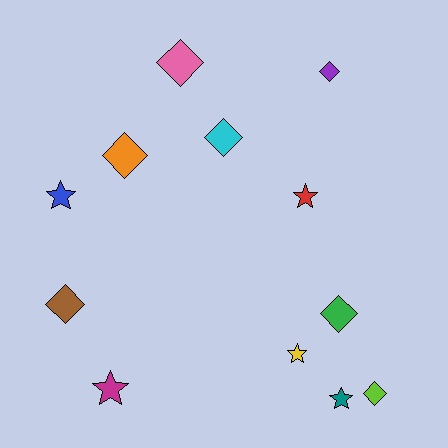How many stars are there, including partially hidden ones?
There are 5 stars.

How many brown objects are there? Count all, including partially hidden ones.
There is 1 brown object.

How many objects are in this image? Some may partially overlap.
There are 12 objects.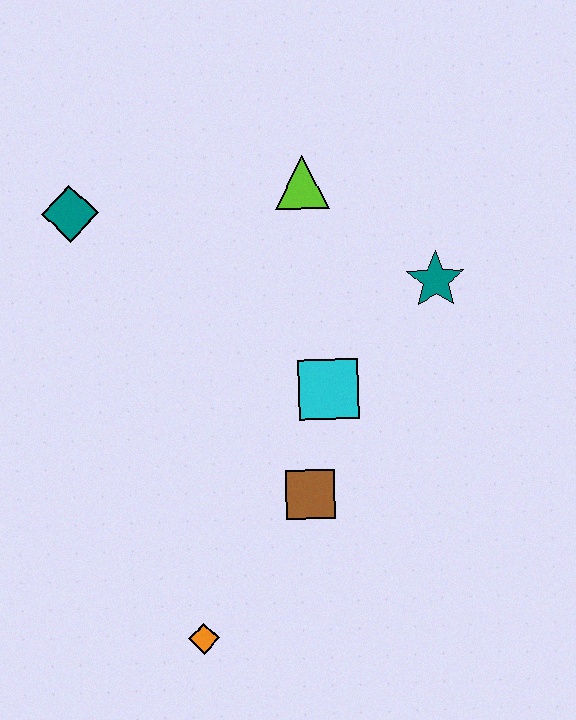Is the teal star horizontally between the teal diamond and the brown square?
No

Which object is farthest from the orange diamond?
The lime triangle is farthest from the orange diamond.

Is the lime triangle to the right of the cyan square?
No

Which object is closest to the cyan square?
The brown square is closest to the cyan square.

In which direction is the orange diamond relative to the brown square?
The orange diamond is below the brown square.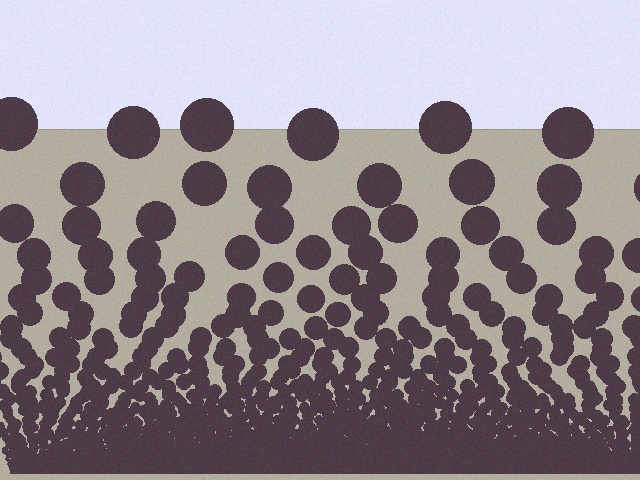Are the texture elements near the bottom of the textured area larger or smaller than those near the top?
Smaller. The gradient is inverted — elements near the bottom are smaller and denser.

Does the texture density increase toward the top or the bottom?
Density increases toward the bottom.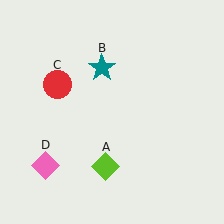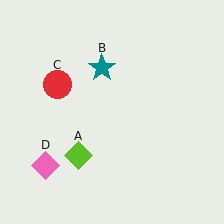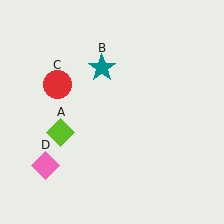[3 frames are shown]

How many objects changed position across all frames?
1 object changed position: lime diamond (object A).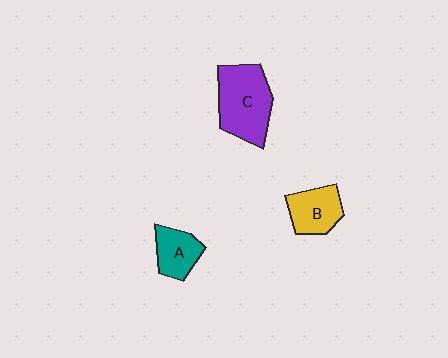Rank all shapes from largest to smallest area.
From largest to smallest: C (purple), B (yellow), A (teal).